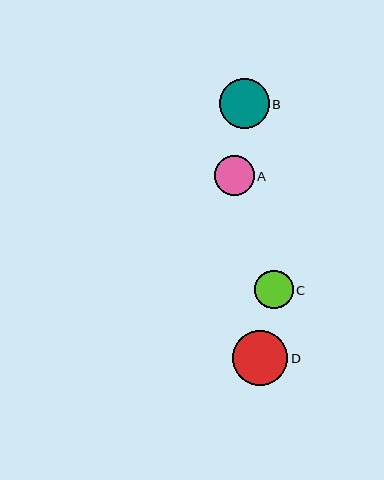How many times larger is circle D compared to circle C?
Circle D is approximately 1.4 times the size of circle C.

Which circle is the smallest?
Circle C is the smallest with a size of approximately 39 pixels.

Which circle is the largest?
Circle D is the largest with a size of approximately 55 pixels.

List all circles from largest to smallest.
From largest to smallest: D, B, A, C.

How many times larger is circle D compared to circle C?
Circle D is approximately 1.4 times the size of circle C.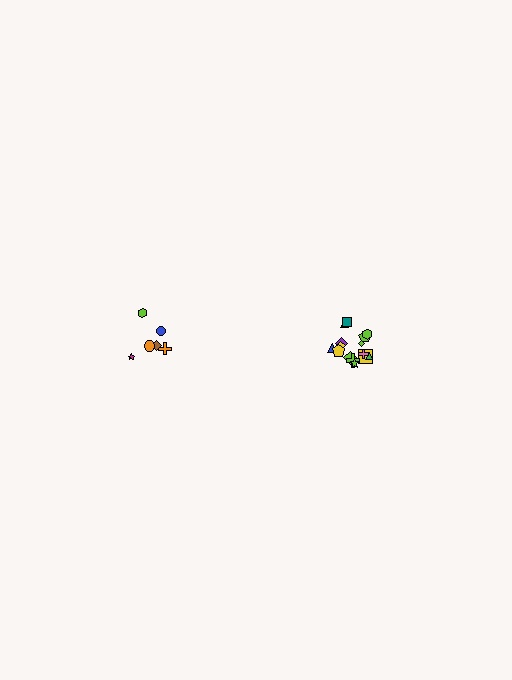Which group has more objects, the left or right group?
The right group.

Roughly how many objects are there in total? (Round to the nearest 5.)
Roughly 20 objects in total.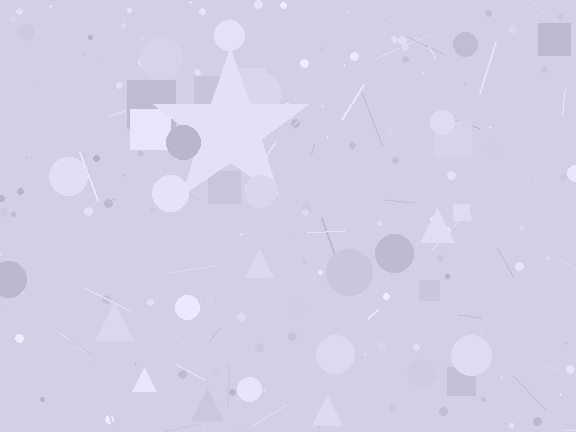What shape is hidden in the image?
A star is hidden in the image.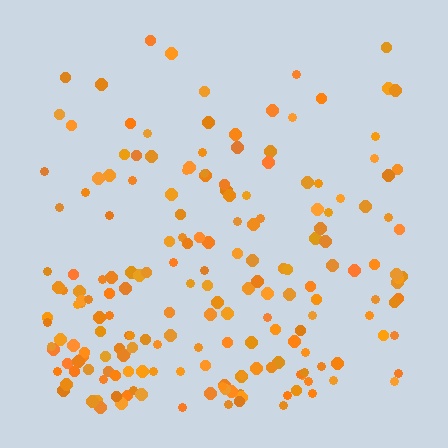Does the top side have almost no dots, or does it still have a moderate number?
Still a moderate number, just noticeably fewer than the bottom.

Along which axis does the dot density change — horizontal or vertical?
Vertical.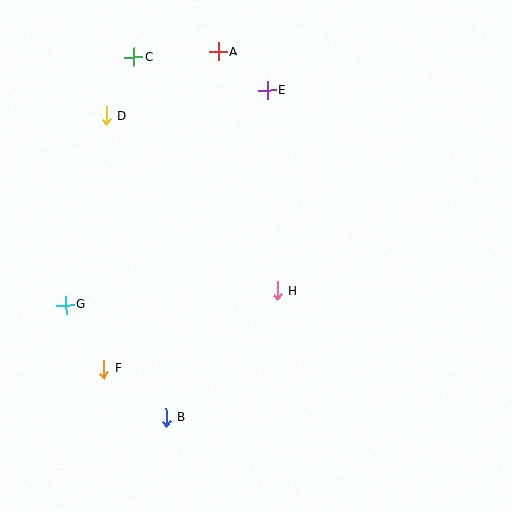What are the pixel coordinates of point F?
Point F is at (104, 369).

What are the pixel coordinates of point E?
Point E is at (267, 90).